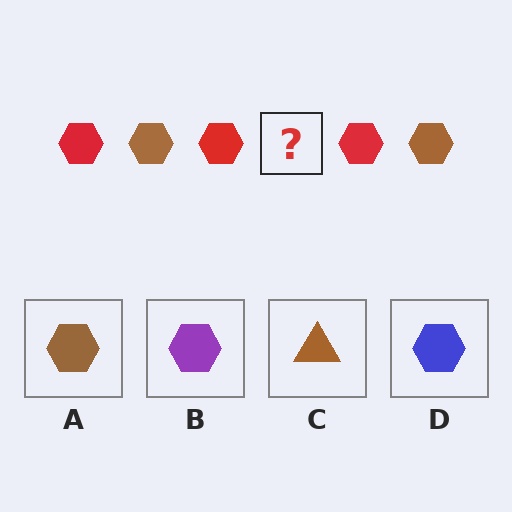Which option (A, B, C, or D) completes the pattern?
A.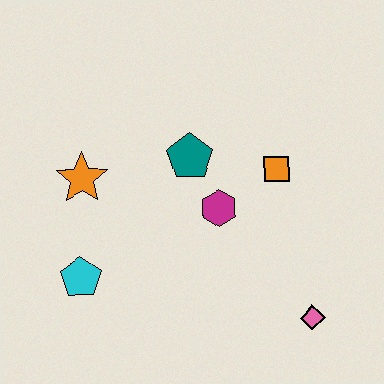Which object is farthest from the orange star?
The pink diamond is farthest from the orange star.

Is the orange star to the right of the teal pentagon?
No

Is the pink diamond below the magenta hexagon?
Yes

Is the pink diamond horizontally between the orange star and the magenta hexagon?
No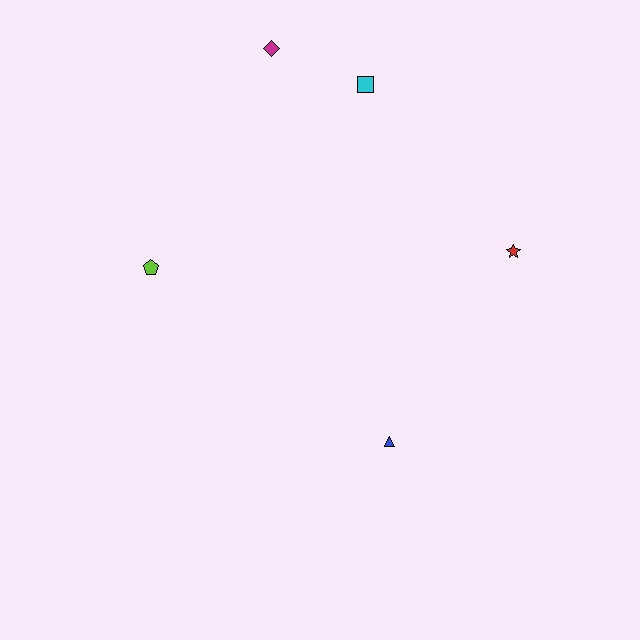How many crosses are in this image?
There are no crosses.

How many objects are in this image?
There are 5 objects.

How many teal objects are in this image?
There are no teal objects.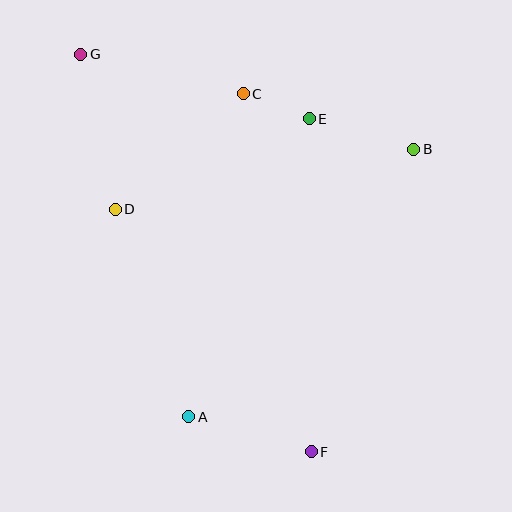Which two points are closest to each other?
Points C and E are closest to each other.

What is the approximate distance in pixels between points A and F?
The distance between A and F is approximately 128 pixels.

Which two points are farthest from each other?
Points F and G are farthest from each other.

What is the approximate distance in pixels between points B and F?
The distance between B and F is approximately 320 pixels.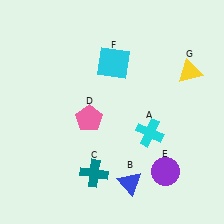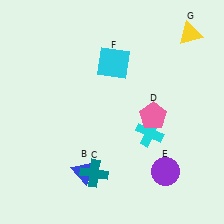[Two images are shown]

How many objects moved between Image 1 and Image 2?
3 objects moved between the two images.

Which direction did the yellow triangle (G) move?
The yellow triangle (G) moved up.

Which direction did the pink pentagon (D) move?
The pink pentagon (D) moved right.